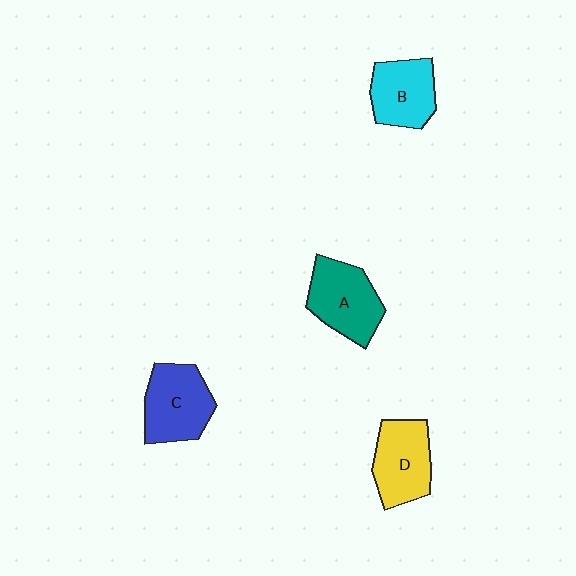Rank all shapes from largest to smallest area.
From largest to smallest: C (blue), A (teal), D (yellow), B (cyan).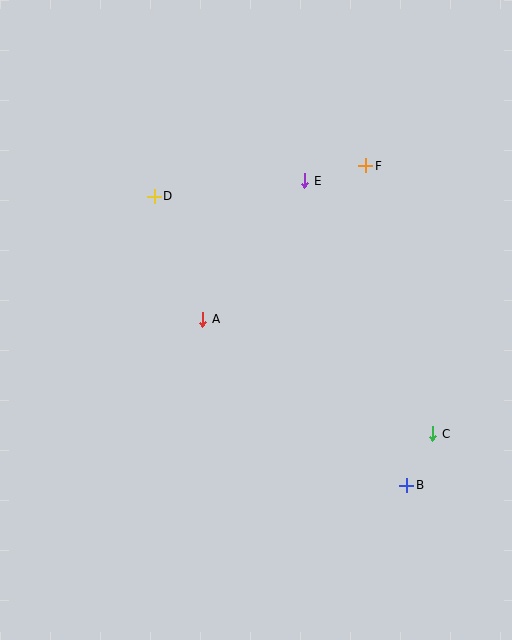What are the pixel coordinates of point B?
Point B is at (407, 485).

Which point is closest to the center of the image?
Point A at (203, 319) is closest to the center.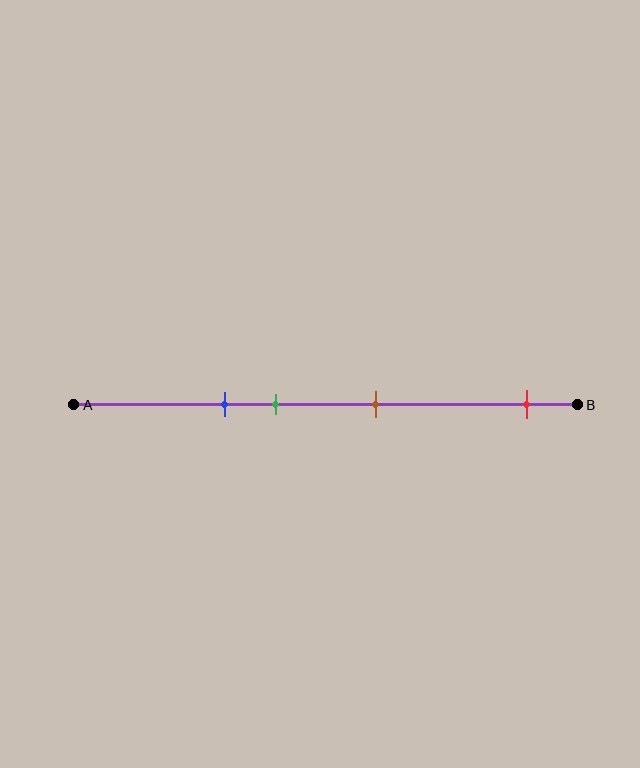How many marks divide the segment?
There are 4 marks dividing the segment.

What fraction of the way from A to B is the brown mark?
The brown mark is approximately 60% (0.6) of the way from A to B.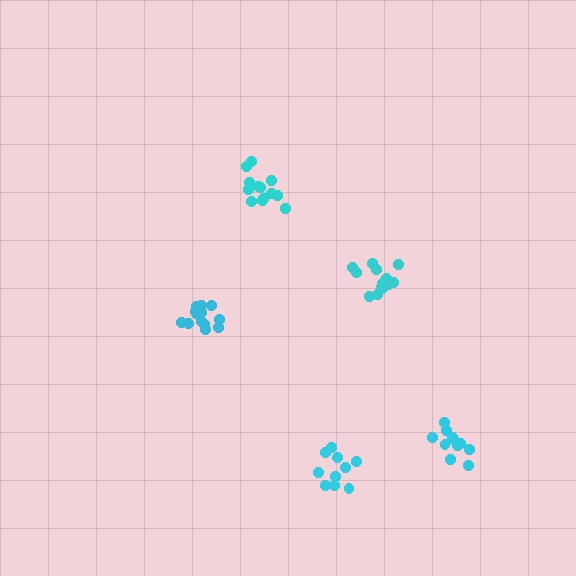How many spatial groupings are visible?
There are 5 spatial groupings.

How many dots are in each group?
Group 1: 10 dots, Group 2: 13 dots, Group 3: 13 dots, Group 4: 14 dots, Group 5: 11 dots (61 total).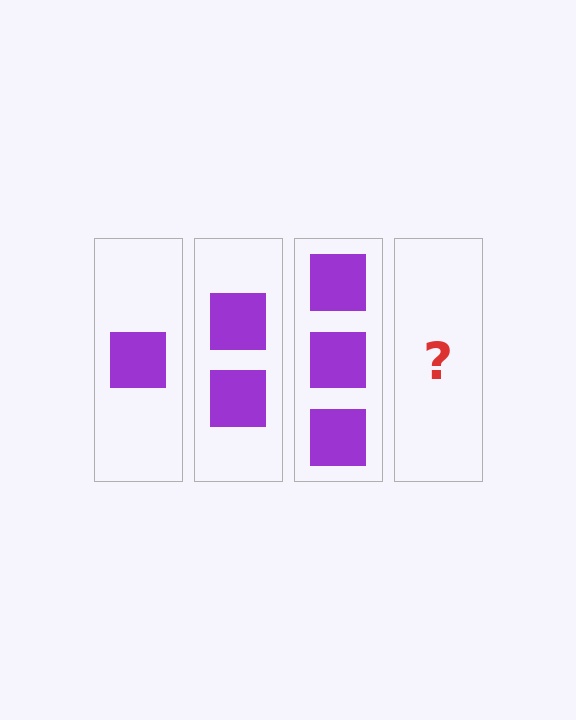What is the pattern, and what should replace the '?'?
The pattern is that each step adds one more square. The '?' should be 4 squares.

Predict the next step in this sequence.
The next step is 4 squares.